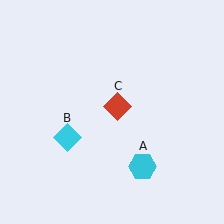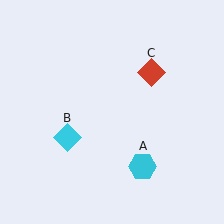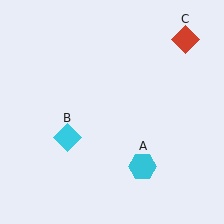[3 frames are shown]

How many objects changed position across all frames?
1 object changed position: red diamond (object C).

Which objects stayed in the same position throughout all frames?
Cyan hexagon (object A) and cyan diamond (object B) remained stationary.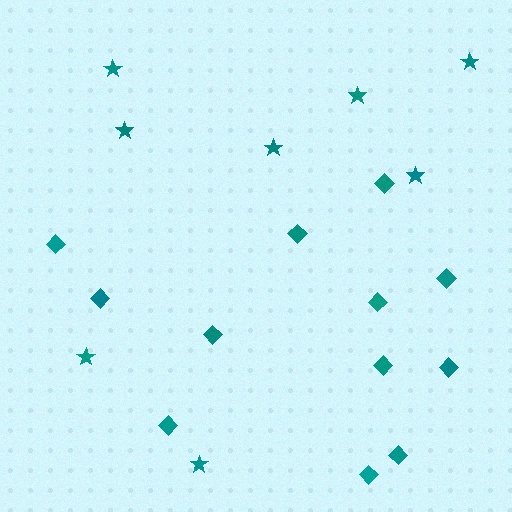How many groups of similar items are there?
There are 2 groups: one group of diamonds (12) and one group of stars (8).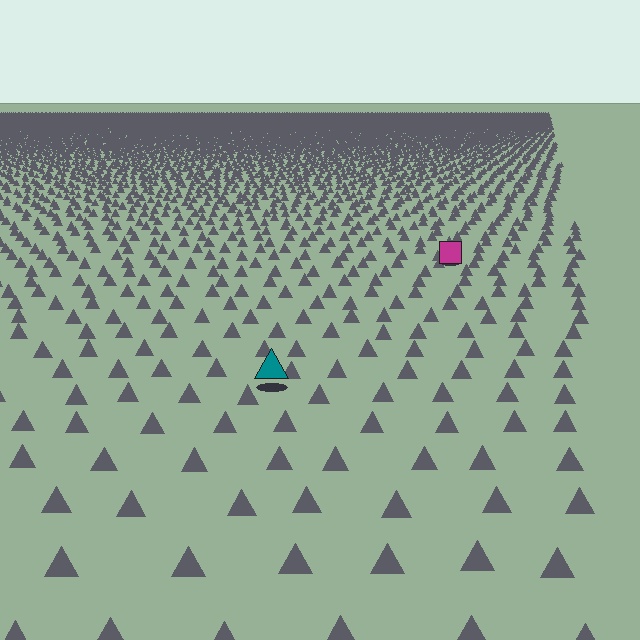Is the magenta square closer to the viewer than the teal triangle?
No. The teal triangle is closer — you can tell from the texture gradient: the ground texture is coarser near it.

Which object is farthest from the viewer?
The magenta square is farthest from the viewer. It appears smaller and the ground texture around it is denser.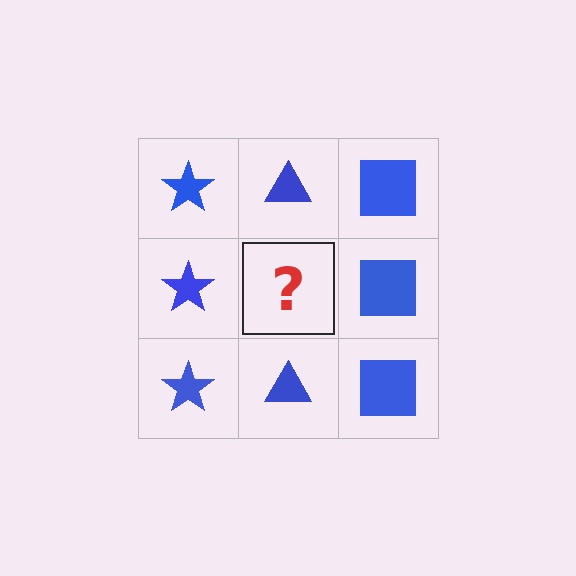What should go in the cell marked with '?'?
The missing cell should contain a blue triangle.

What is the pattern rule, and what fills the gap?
The rule is that each column has a consistent shape. The gap should be filled with a blue triangle.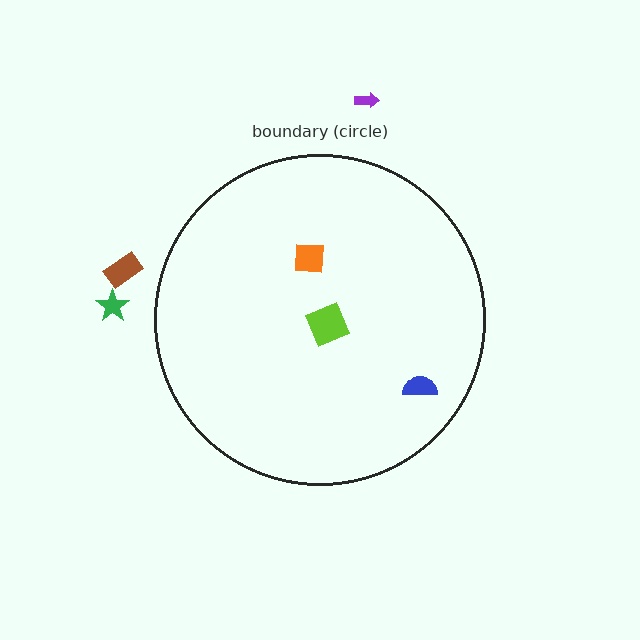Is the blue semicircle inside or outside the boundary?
Inside.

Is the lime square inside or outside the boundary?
Inside.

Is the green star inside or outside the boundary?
Outside.